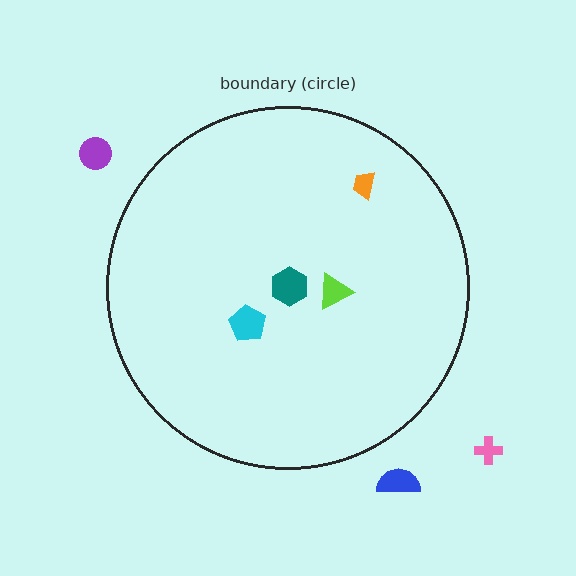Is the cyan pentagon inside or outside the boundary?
Inside.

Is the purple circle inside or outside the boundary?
Outside.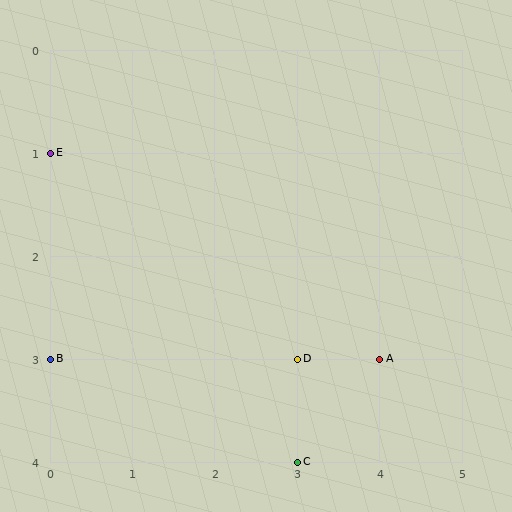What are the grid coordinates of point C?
Point C is at grid coordinates (3, 4).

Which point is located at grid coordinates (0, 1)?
Point E is at (0, 1).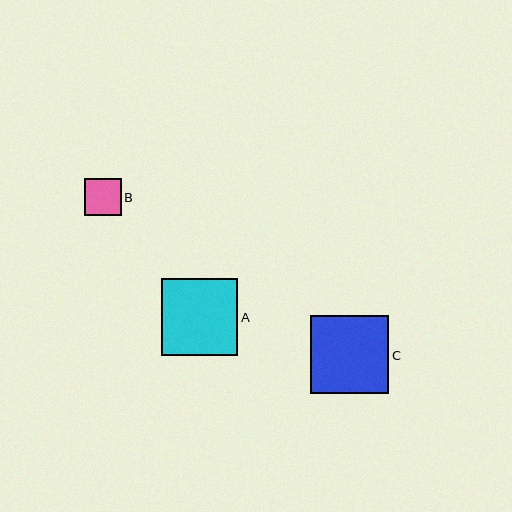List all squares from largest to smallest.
From largest to smallest: C, A, B.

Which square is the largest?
Square C is the largest with a size of approximately 78 pixels.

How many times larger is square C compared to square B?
Square C is approximately 2.1 times the size of square B.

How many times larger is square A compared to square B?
Square A is approximately 2.1 times the size of square B.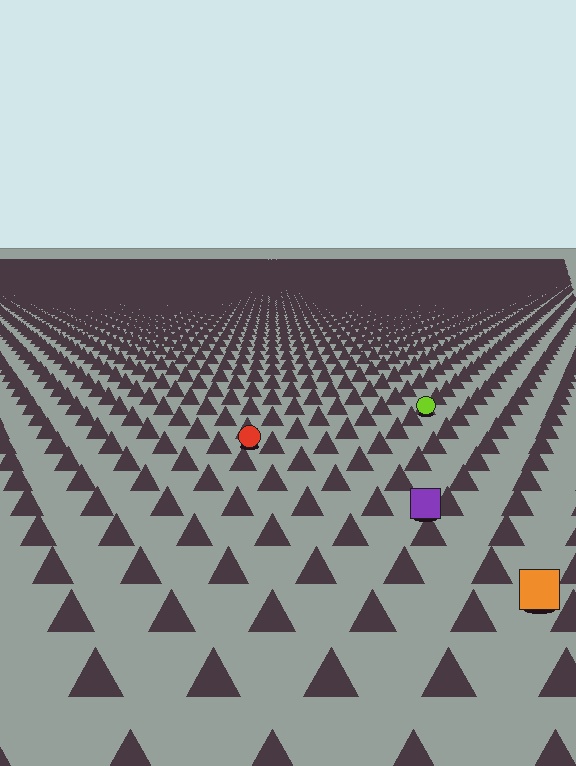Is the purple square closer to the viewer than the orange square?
No. The orange square is closer — you can tell from the texture gradient: the ground texture is coarser near it.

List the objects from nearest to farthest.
From nearest to farthest: the orange square, the purple square, the red circle, the lime circle.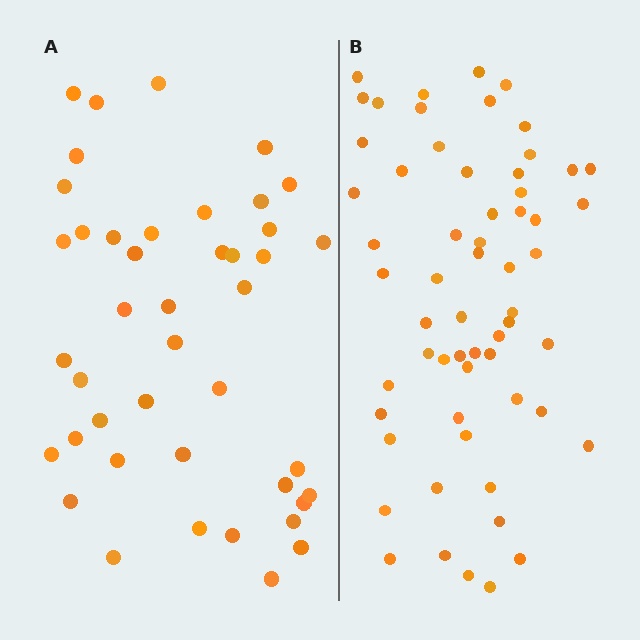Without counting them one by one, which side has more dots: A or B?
Region B (the right region) has more dots.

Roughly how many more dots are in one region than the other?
Region B has approximately 15 more dots than region A.